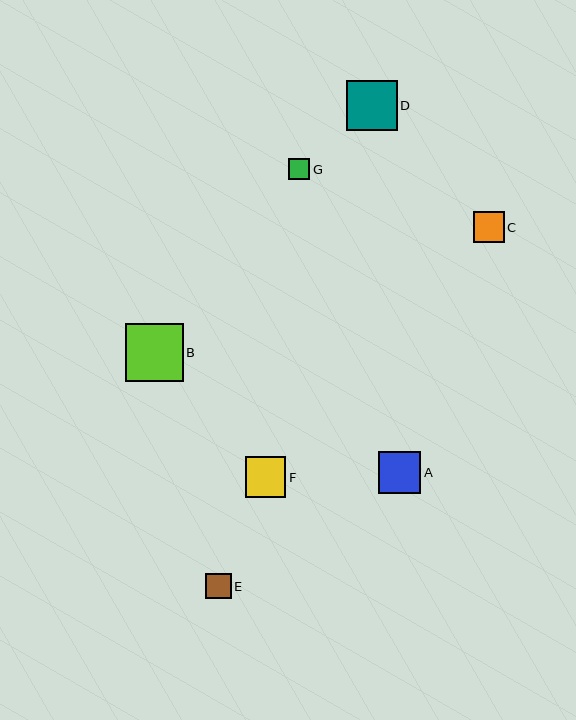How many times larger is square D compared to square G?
Square D is approximately 2.4 times the size of square G.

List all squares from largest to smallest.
From largest to smallest: B, D, A, F, C, E, G.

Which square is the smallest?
Square G is the smallest with a size of approximately 21 pixels.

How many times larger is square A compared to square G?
Square A is approximately 2.0 times the size of square G.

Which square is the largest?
Square B is the largest with a size of approximately 58 pixels.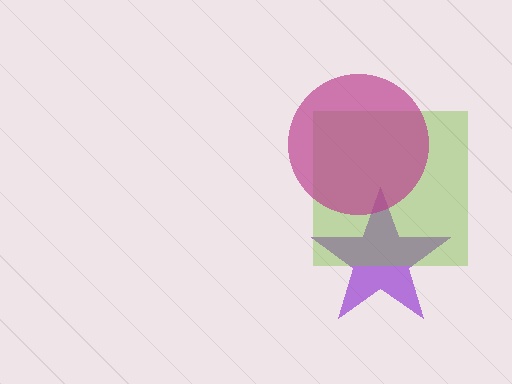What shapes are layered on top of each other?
The layered shapes are: a purple star, a lime square, a magenta circle.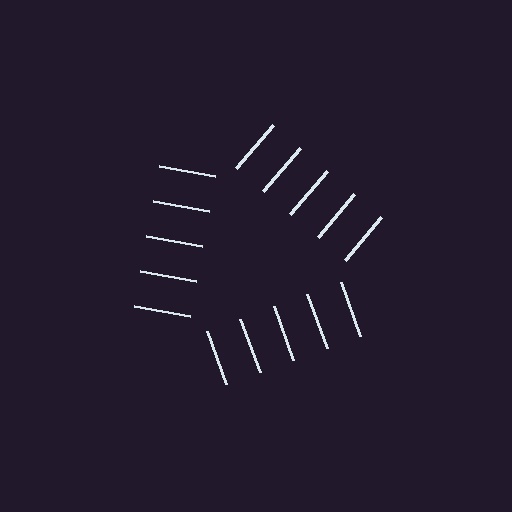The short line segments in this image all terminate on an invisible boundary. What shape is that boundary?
An illusory triangle — the line segments terminate on its edges but no continuous stroke is drawn.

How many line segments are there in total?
15 — 5 along each of the 3 edges.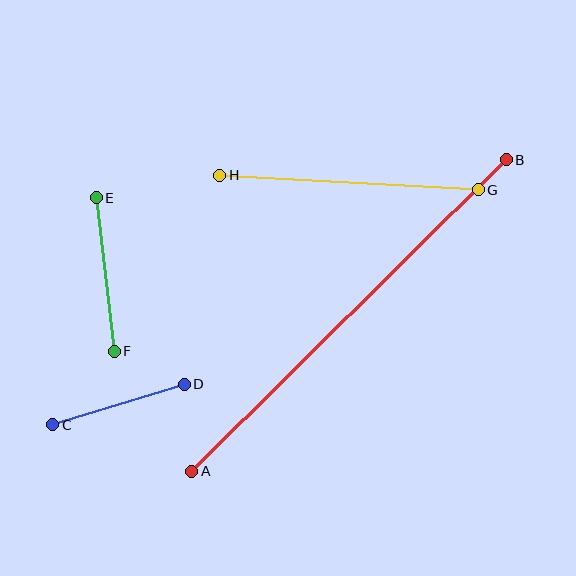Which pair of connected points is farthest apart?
Points A and B are farthest apart.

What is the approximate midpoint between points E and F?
The midpoint is at approximately (105, 274) pixels.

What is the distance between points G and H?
The distance is approximately 259 pixels.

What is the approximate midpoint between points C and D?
The midpoint is at approximately (119, 405) pixels.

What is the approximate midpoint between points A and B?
The midpoint is at approximately (349, 316) pixels.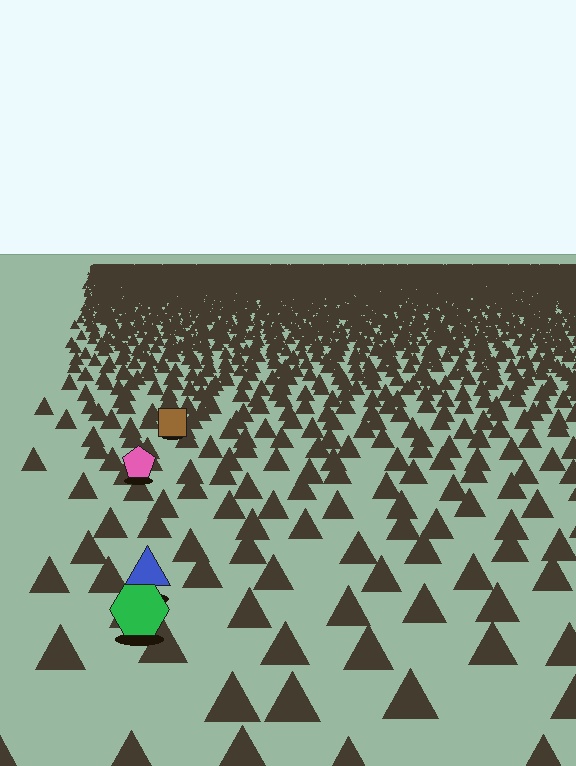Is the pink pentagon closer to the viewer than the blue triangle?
No. The blue triangle is closer — you can tell from the texture gradient: the ground texture is coarser near it.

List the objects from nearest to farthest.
From nearest to farthest: the green hexagon, the blue triangle, the pink pentagon, the brown square.